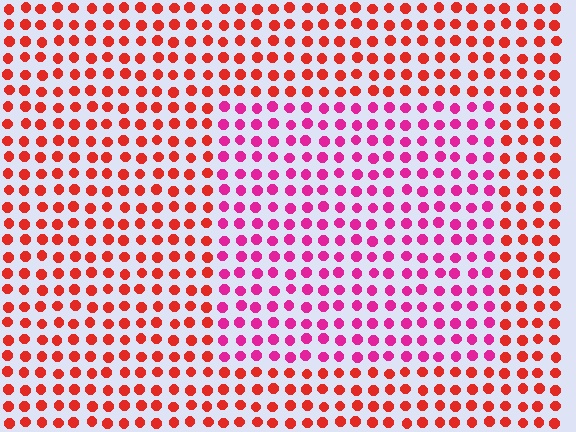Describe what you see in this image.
The image is filled with small red elements in a uniform arrangement. A rectangle-shaped region is visible where the elements are tinted to a slightly different hue, forming a subtle color boundary.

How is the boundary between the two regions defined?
The boundary is defined purely by a slight shift in hue (about 40 degrees). Spacing, size, and orientation are identical on both sides.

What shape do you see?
I see a rectangle.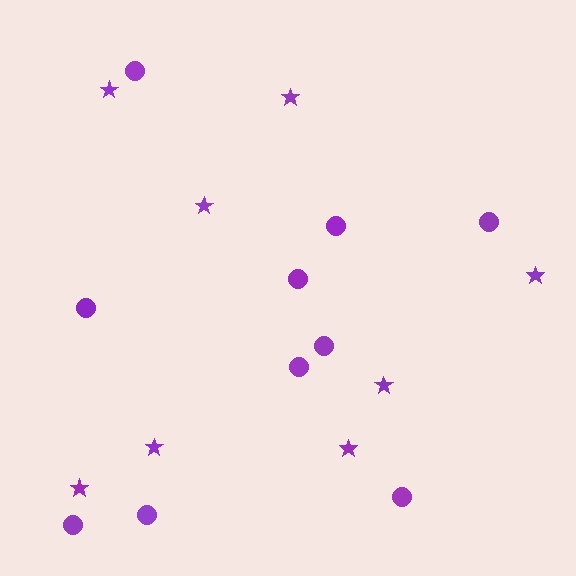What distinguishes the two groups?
There are 2 groups: one group of circles (10) and one group of stars (8).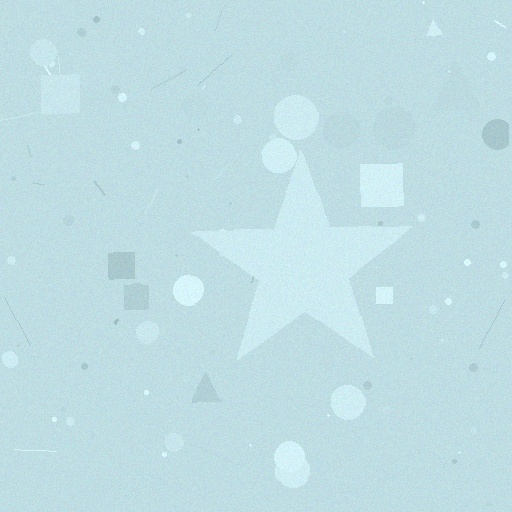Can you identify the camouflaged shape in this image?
The camouflaged shape is a star.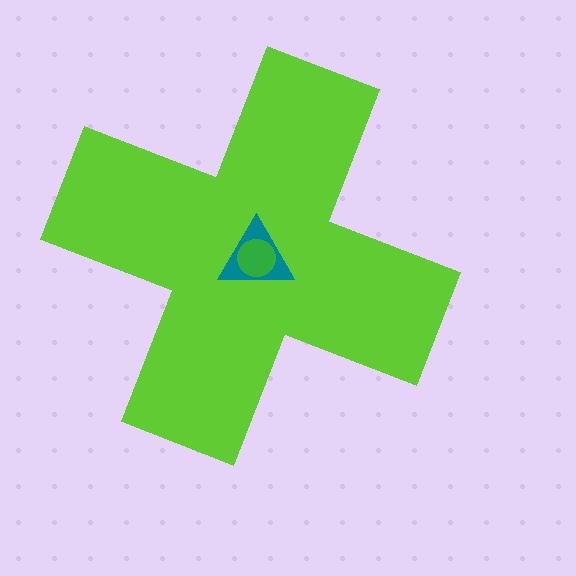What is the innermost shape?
The green circle.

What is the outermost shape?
The lime cross.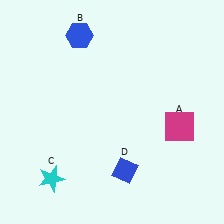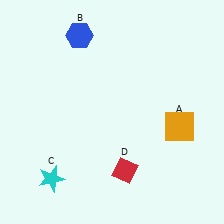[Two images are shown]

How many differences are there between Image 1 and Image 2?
There are 2 differences between the two images.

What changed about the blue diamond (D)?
In Image 1, D is blue. In Image 2, it changed to red.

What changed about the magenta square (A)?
In Image 1, A is magenta. In Image 2, it changed to orange.